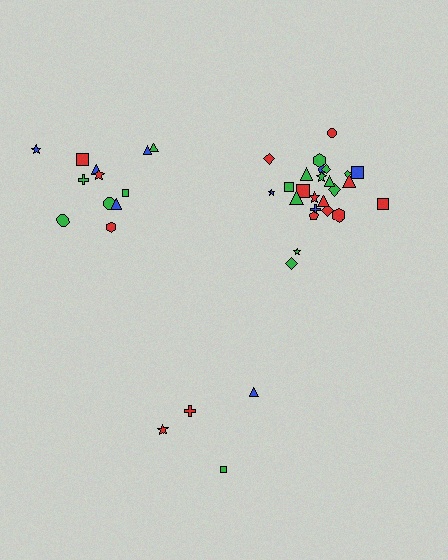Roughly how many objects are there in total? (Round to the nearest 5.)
Roughly 40 objects in total.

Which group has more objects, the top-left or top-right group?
The top-right group.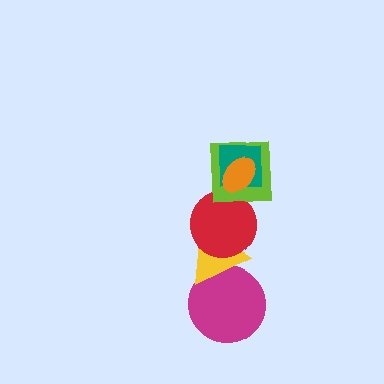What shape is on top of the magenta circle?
The yellow triangle is on top of the magenta circle.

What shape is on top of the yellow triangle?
The red circle is on top of the yellow triangle.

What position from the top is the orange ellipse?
The orange ellipse is 1st from the top.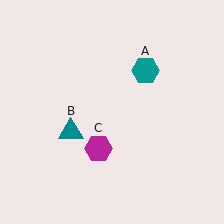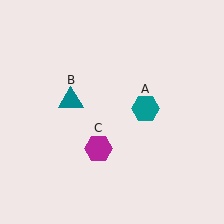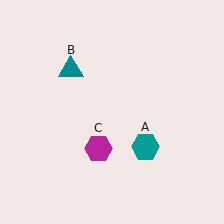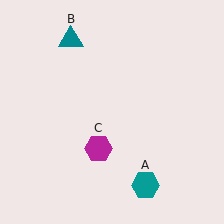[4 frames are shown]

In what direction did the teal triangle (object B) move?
The teal triangle (object B) moved up.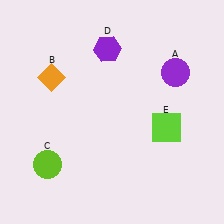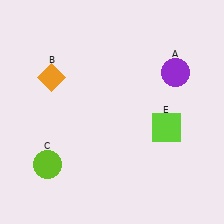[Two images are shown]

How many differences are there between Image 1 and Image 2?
There is 1 difference between the two images.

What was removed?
The purple hexagon (D) was removed in Image 2.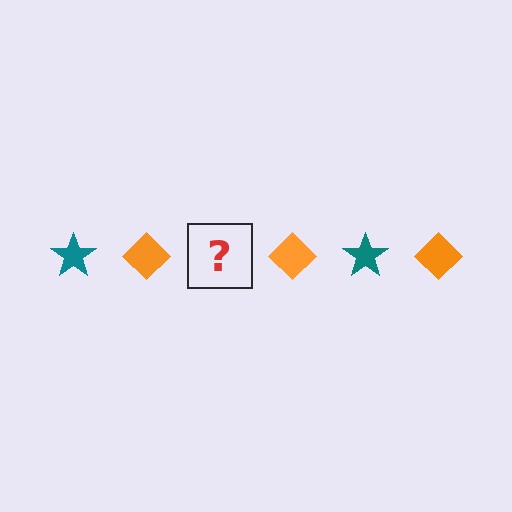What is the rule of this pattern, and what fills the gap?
The rule is that the pattern alternates between teal star and orange diamond. The gap should be filled with a teal star.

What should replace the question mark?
The question mark should be replaced with a teal star.